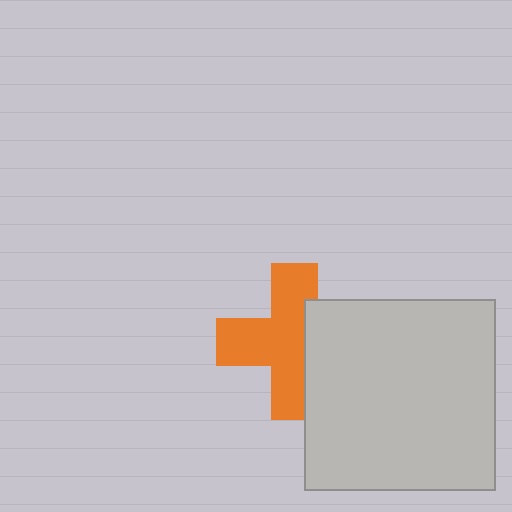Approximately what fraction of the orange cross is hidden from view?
Roughly 35% of the orange cross is hidden behind the light gray square.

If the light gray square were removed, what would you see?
You would see the complete orange cross.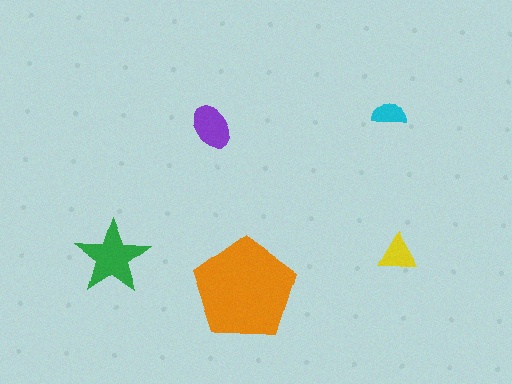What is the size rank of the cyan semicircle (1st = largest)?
5th.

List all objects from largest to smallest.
The orange pentagon, the green star, the purple ellipse, the yellow triangle, the cyan semicircle.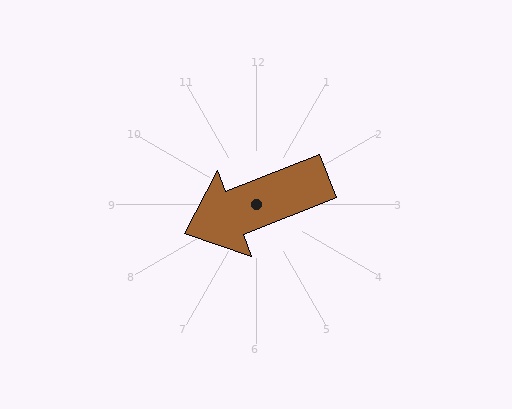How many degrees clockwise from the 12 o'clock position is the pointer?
Approximately 248 degrees.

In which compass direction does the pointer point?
West.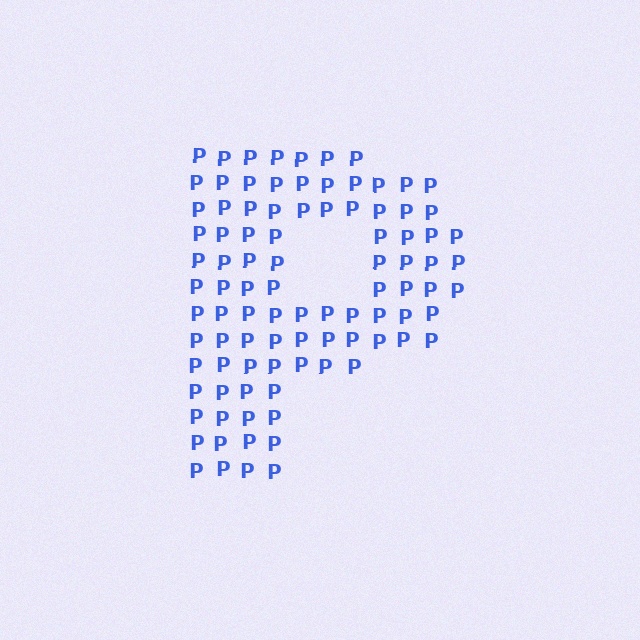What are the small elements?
The small elements are letter P's.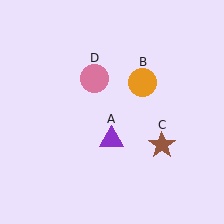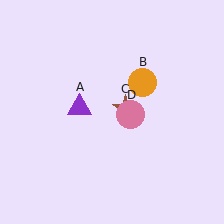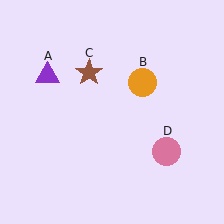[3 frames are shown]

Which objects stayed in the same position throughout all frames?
Orange circle (object B) remained stationary.